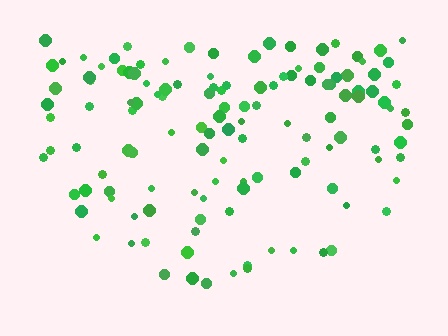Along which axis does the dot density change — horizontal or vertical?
Vertical.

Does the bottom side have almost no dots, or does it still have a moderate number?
Still a moderate number, just noticeably fewer than the top.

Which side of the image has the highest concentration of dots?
The top.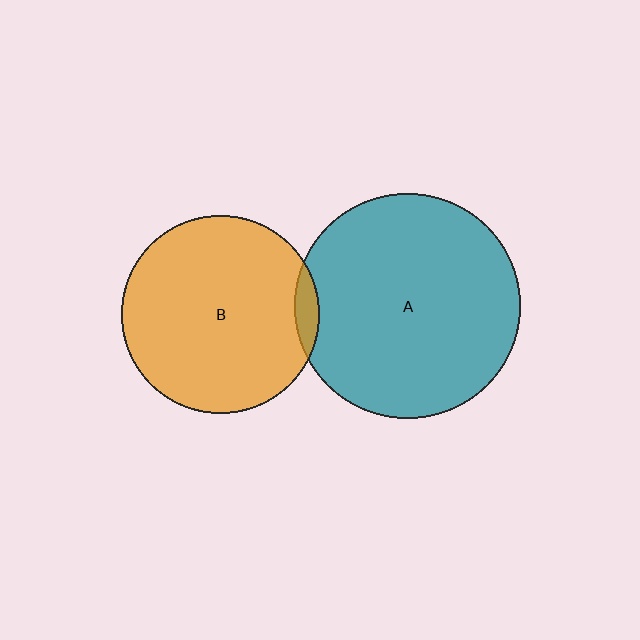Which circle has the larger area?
Circle A (teal).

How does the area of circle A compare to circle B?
Approximately 1.3 times.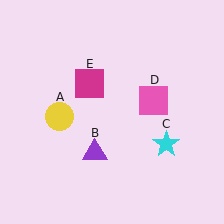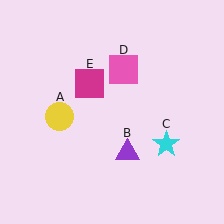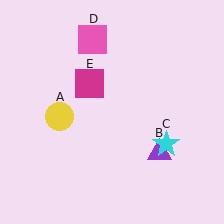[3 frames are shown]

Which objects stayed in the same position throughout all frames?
Yellow circle (object A) and cyan star (object C) and magenta square (object E) remained stationary.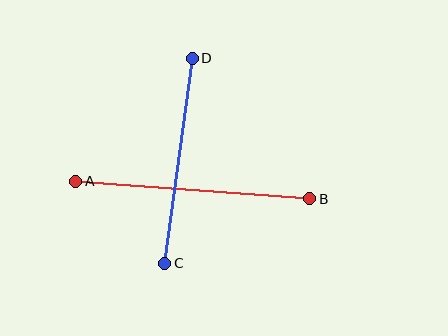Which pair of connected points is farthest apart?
Points A and B are farthest apart.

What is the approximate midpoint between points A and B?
The midpoint is at approximately (193, 190) pixels.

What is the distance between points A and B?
The distance is approximately 235 pixels.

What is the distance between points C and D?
The distance is approximately 206 pixels.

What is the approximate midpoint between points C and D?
The midpoint is at approximately (179, 161) pixels.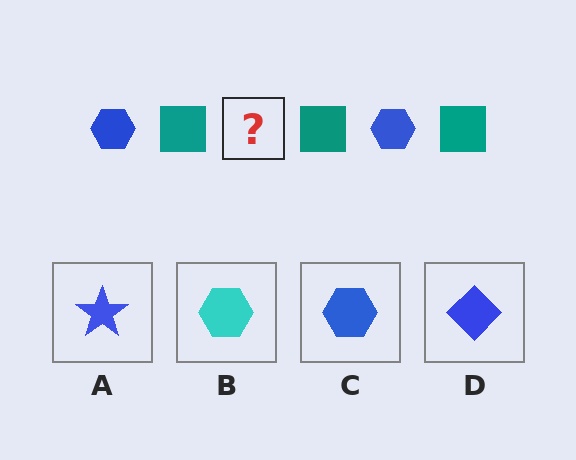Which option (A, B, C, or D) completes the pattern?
C.